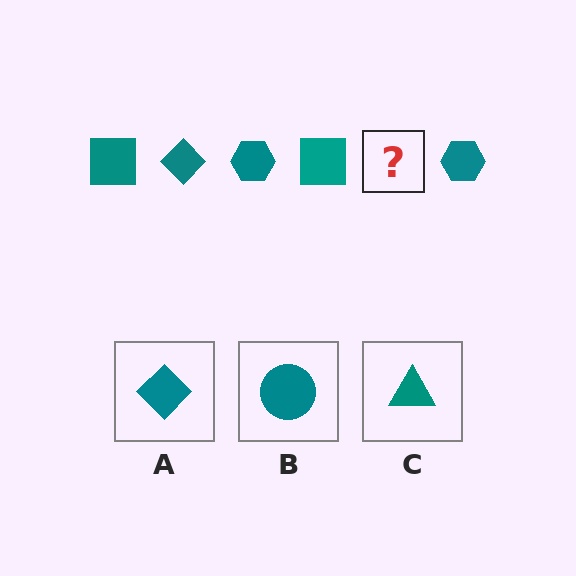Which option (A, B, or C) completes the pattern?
A.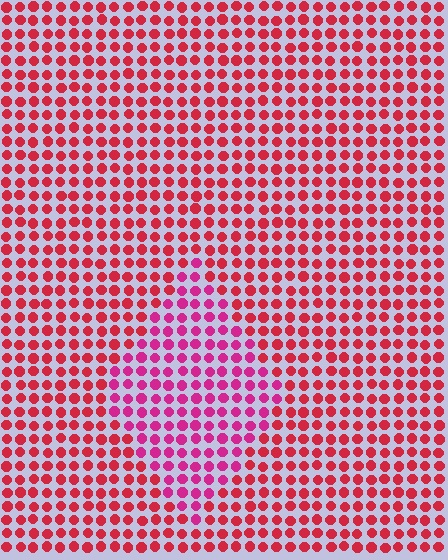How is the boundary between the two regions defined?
The boundary is defined purely by a slight shift in hue (about 28 degrees). Spacing, size, and orientation are identical on both sides.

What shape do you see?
I see a diamond.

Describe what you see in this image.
The image is filled with small red elements in a uniform arrangement. A diamond-shaped region is visible where the elements are tinted to a slightly different hue, forming a subtle color boundary.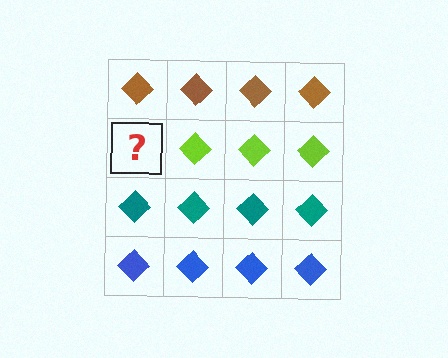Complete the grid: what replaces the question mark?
The question mark should be replaced with a lime diamond.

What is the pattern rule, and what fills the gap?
The rule is that each row has a consistent color. The gap should be filled with a lime diamond.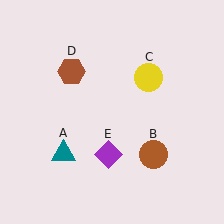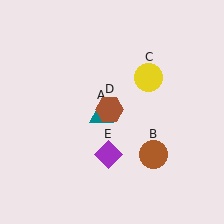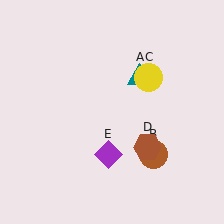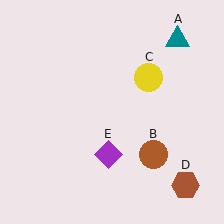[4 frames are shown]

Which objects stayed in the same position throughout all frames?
Brown circle (object B) and yellow circle (object C) and purple diamond (object E) remained stationary.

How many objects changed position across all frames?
2 objects changed position: teal triangle (object A), brown hexagon (object D).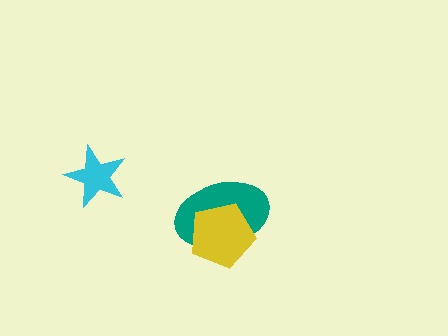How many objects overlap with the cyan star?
0 objects overlap with the cyan star.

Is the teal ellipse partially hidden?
Yes, it is partially covered by another shape.